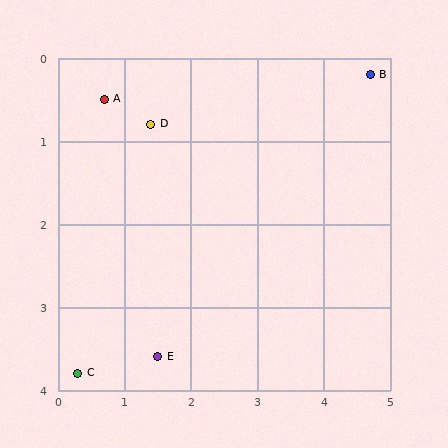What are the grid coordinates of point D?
Point D is at approximately (1.4, 0.8).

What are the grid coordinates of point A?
Point A is at approximately (0.7, 0.5).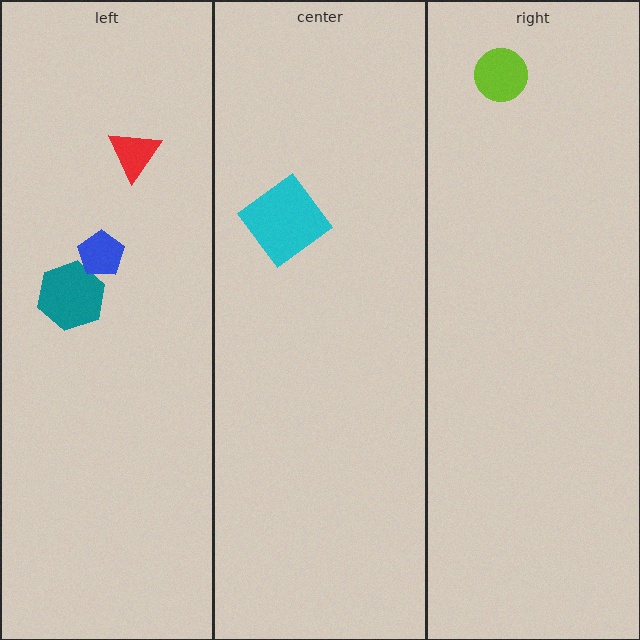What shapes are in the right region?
The lime circle.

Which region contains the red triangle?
The left region.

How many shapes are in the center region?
1.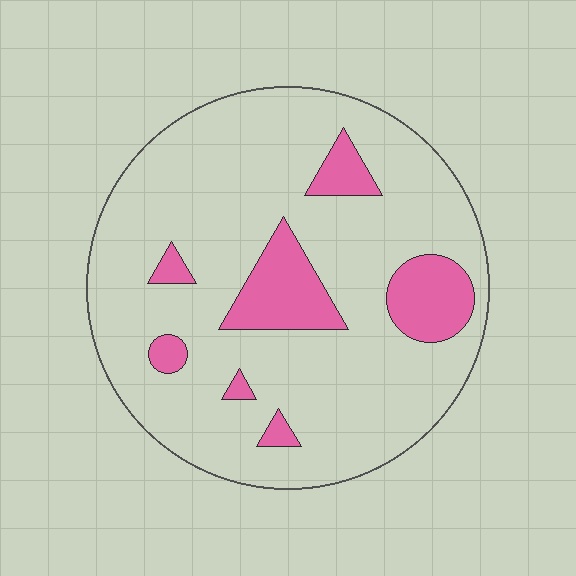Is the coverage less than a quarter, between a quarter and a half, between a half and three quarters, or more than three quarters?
Less than a quarter.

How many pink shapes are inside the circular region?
7.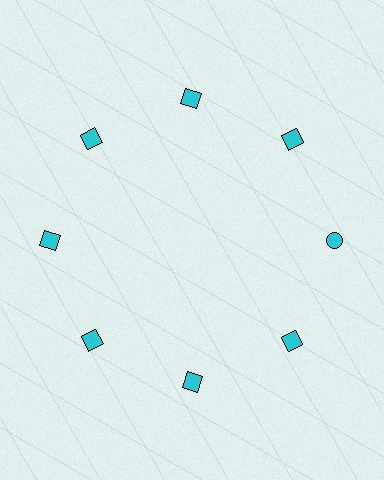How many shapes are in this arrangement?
There are 8 shapes arranged in a ring pattern.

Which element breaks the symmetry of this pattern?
The cyan circle at roughly the 3 o'clock position breaks the symmetry. All other shapes are cyan squares.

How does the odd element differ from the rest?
It has a different shape: circle instead of square.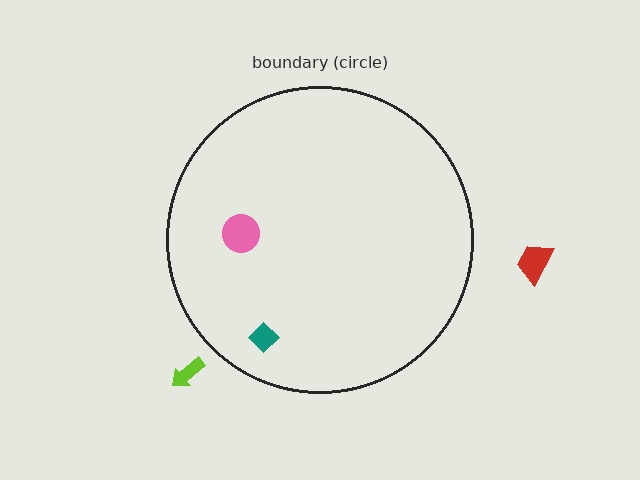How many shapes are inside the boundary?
2 inside, 2 outside.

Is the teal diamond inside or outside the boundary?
Inside.